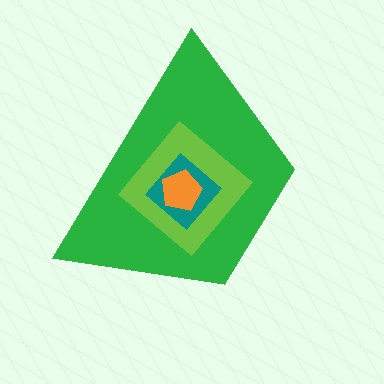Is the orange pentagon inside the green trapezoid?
Yes.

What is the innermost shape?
The orange pentagon.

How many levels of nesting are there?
4.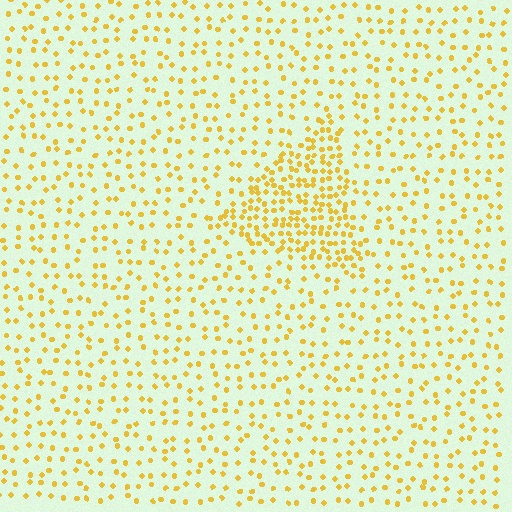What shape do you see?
I see a triangle.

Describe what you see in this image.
The image contains small yellow elements arranged at two different densities. A triangle-shaped region is visible where the elements are more densely packed than the surrounding area.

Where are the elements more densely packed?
The elements are more densely packed inside the triangle boundary.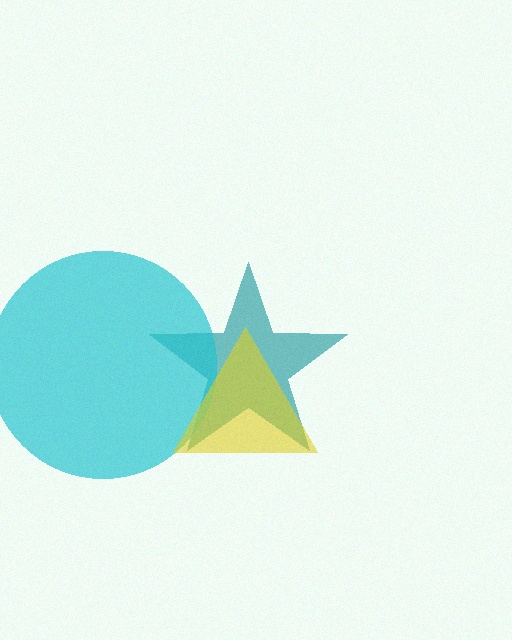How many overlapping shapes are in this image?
There are 3 overlapping shapes in the image.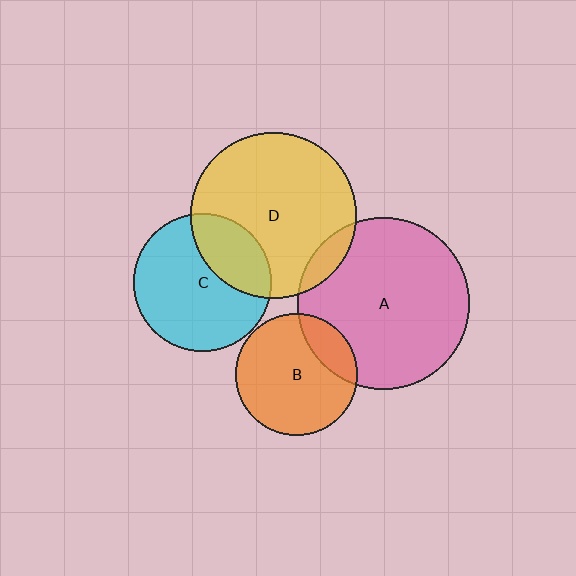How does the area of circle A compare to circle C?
Approximately 1.5 times.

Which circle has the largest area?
Circle A (pink).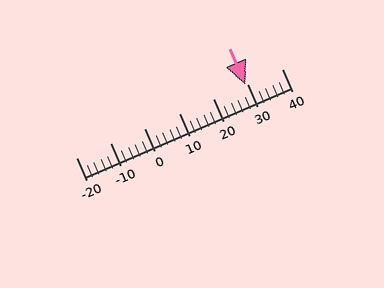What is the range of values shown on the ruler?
The ruler shows values from -20 to 40.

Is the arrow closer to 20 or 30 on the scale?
The arrow is closer to 30.